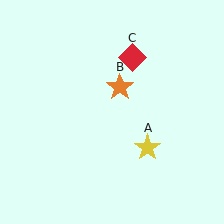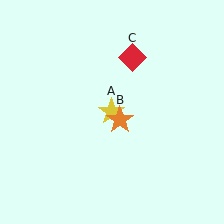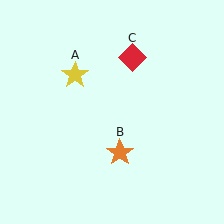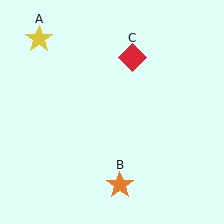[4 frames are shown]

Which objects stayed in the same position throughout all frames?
Red diamond (object C) remained stationary.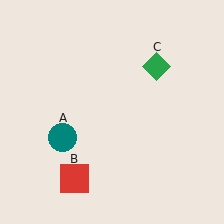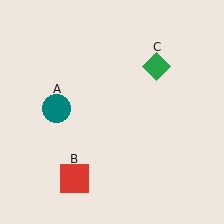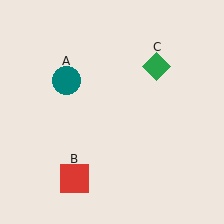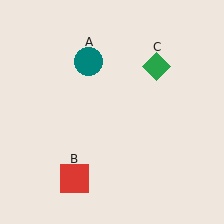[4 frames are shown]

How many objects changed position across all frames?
1 object changed position: teal circle (object A).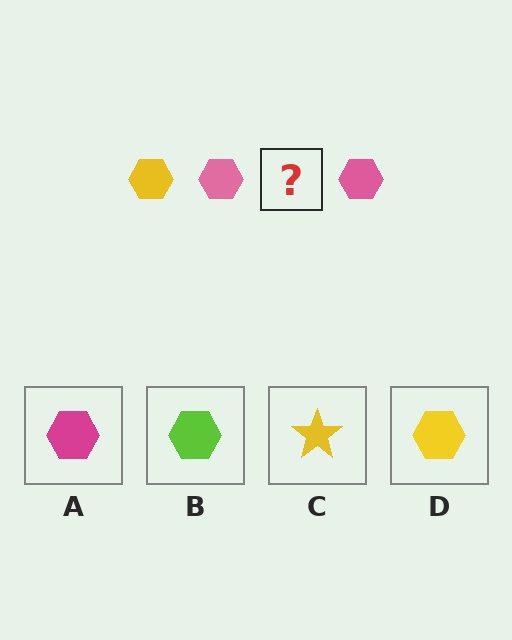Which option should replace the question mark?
Option D.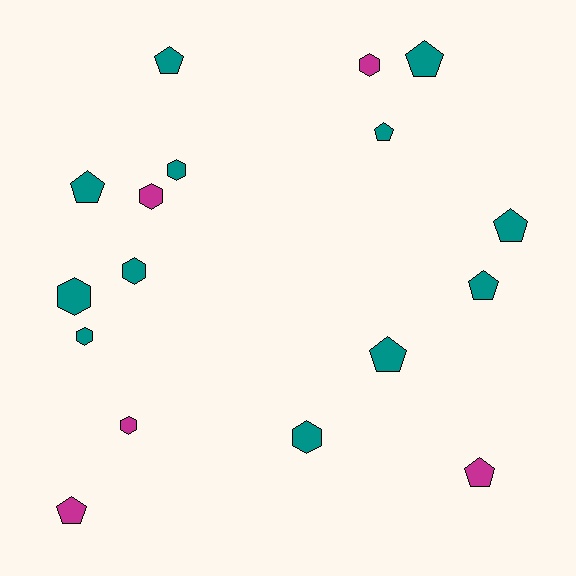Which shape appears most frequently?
Pentagon, with 9 objects.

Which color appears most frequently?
Teal, with 12 objects.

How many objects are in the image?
There are 17 objects.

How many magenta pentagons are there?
There are 2 magenta pentagons.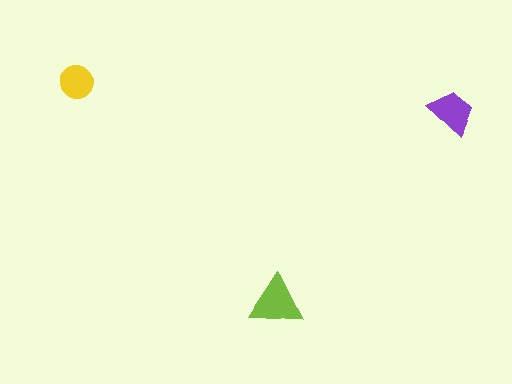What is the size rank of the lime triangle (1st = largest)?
1st.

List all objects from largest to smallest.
The lime triangle, the purple trapezoid, the yellow circle.